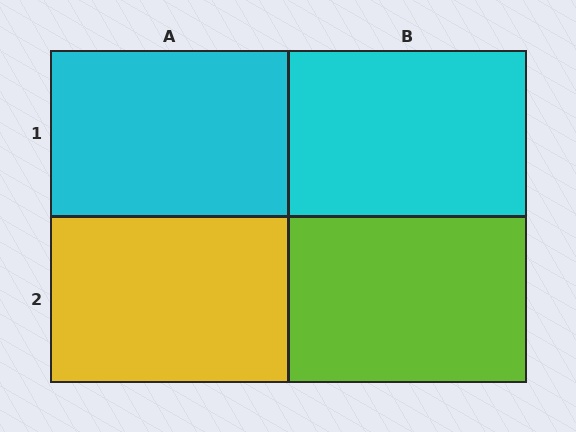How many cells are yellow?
1 cell is yellow.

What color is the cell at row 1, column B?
Cyan.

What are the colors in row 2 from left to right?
Yellow, lime.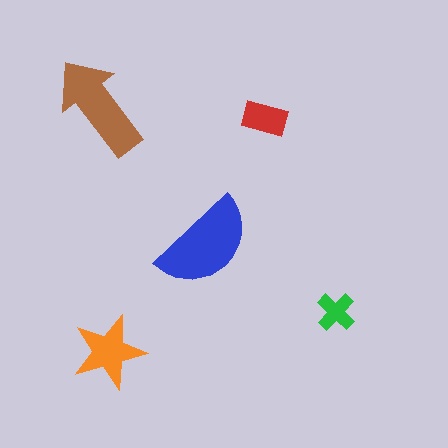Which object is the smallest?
The green cross.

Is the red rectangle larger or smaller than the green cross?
Larger.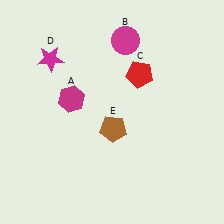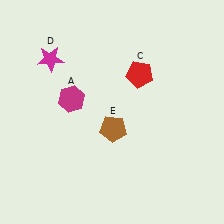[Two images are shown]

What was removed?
The magenta circle (B) was removed in Image 2.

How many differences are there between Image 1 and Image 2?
There is 1 difference between the two images.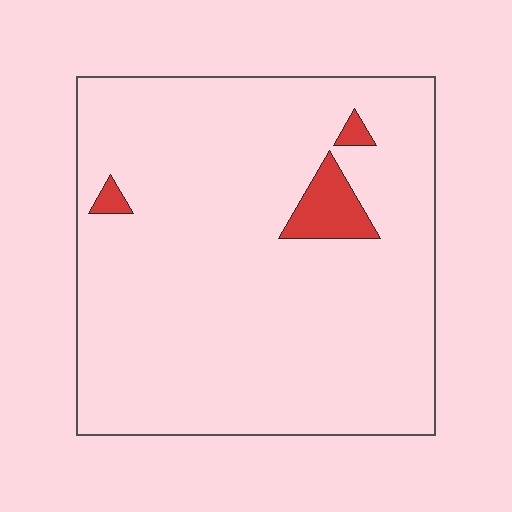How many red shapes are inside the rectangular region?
3.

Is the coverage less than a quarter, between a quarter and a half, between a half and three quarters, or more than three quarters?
Less than a quarter.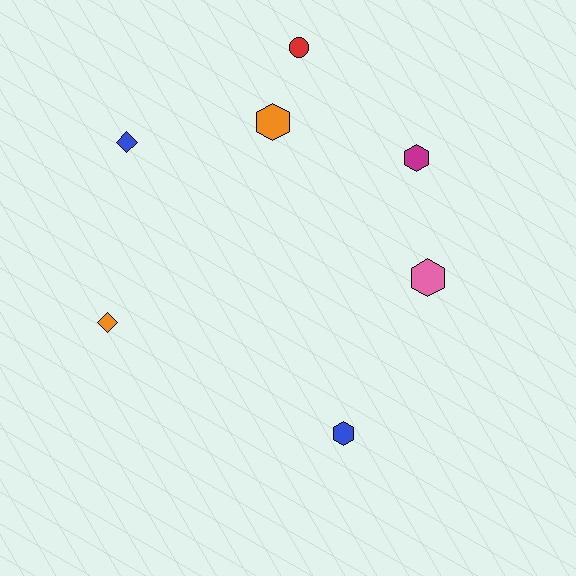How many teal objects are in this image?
There are no teal objects.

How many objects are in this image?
There are 7 objects.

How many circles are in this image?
There is 1 circle.